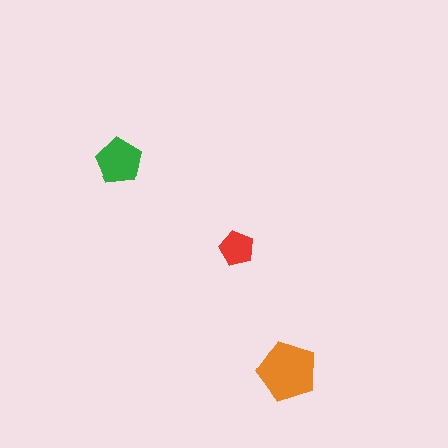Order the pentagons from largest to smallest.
the orange one, the green one, the red one.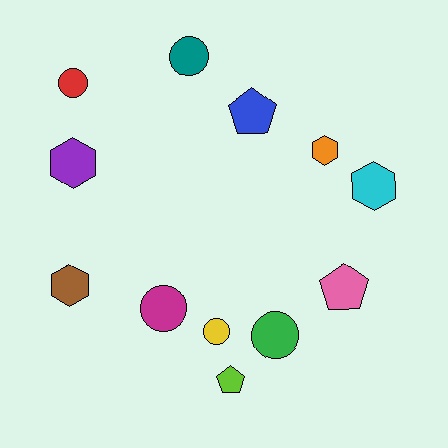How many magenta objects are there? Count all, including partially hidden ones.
There is 1 magenta object.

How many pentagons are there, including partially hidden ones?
There are 3 pentagons.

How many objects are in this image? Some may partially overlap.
There are 12 objects.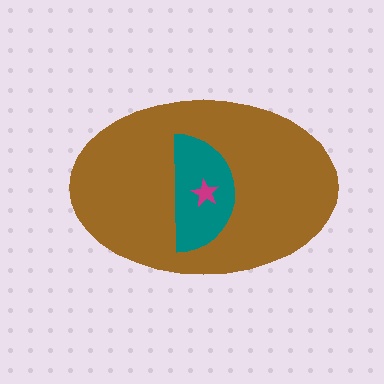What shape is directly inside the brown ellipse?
The teal semicircle.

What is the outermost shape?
The brown ellipse.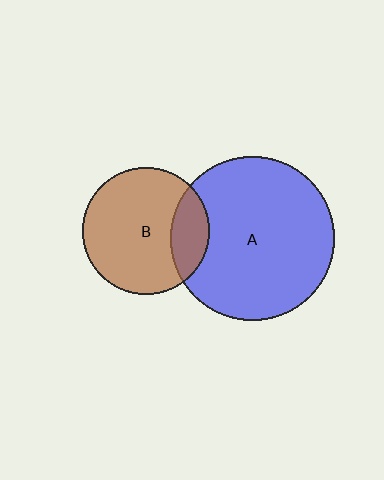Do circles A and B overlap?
Yes.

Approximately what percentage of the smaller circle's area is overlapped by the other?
Approximately 20%.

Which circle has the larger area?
Circle A (blue).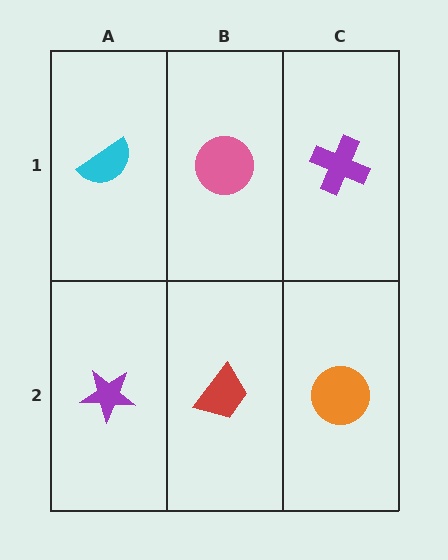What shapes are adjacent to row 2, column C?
A purple cross (row 1, column C), a red trapezoid (row 2, column B).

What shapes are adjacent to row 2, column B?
A pink circle (row 1, column B), a purple star (row 2, column A), an orange circle (row 2, column C).